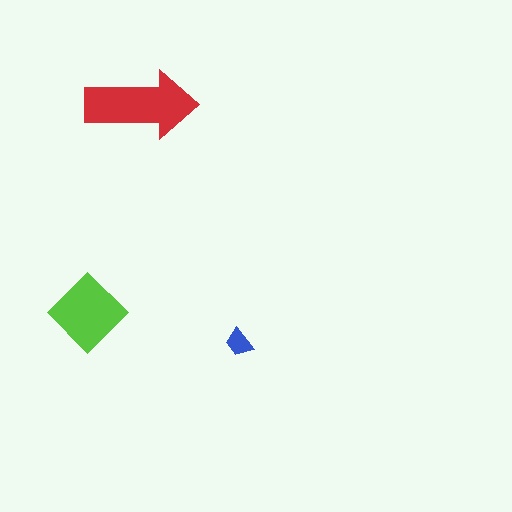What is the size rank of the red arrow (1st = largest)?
1st.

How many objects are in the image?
There are 3 objects in the image.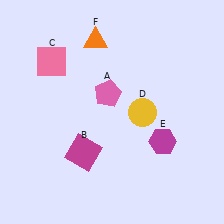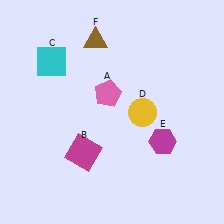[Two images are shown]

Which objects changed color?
C changed from pink to cyan. F changed from orange to brown.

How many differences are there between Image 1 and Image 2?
There are 2 differences between the two images.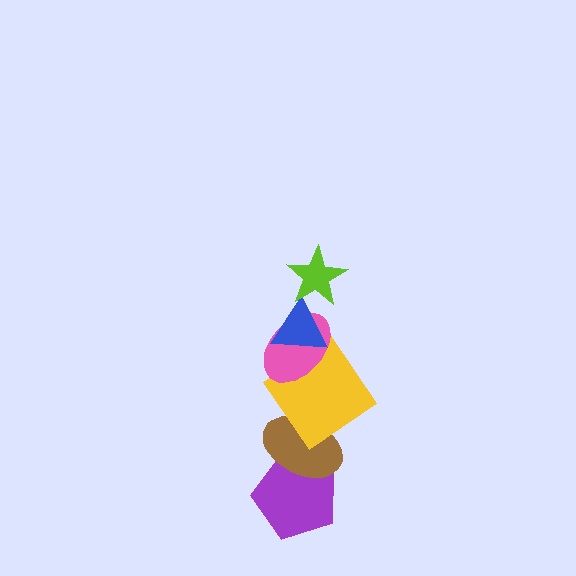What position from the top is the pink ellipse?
The pink ellipse is 3rd from the top.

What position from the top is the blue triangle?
The blue triangle is 2nd from the top.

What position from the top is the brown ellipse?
The brown ellipse is 5th from the top.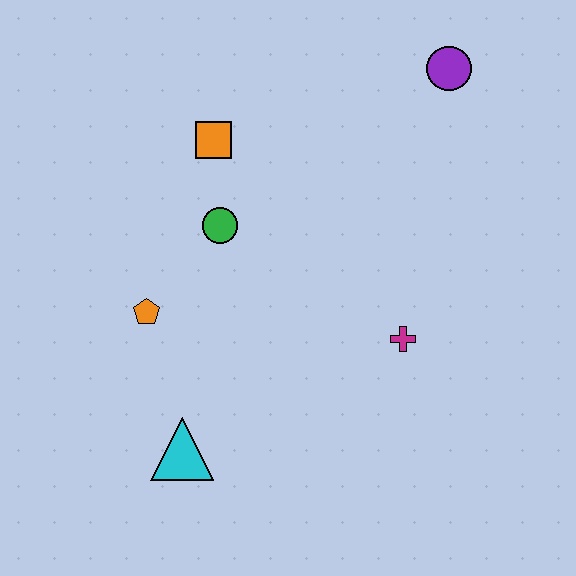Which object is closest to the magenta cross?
The green circle is closest to the magenta cross.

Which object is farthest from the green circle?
The purple circle is farthest from the green circle.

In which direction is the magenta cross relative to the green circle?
The magenta cross is to the right of the green circle.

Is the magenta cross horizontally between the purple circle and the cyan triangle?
Yes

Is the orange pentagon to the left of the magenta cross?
Yes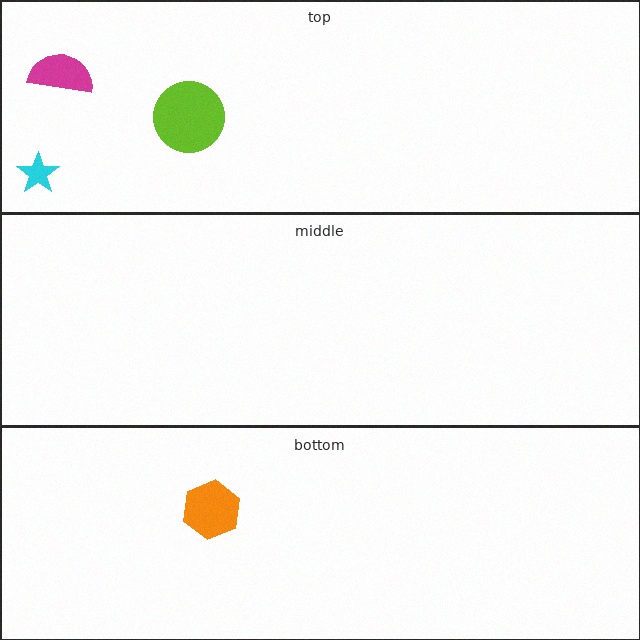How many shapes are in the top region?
3.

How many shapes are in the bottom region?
1.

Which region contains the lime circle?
The top region.